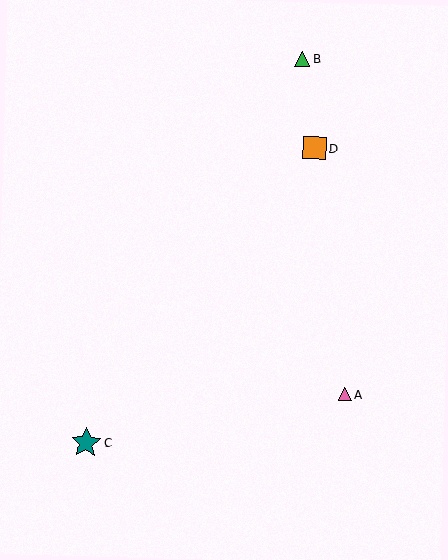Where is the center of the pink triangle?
The center of the pink triangle is at (345, 394).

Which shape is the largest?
The teal star (labeled C) is the largest.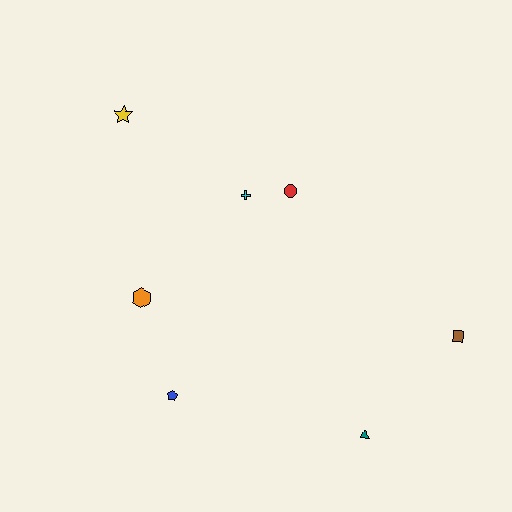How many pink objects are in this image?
There are no pink objects.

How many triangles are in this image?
There is 1 triangle.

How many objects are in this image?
There are 7 objects.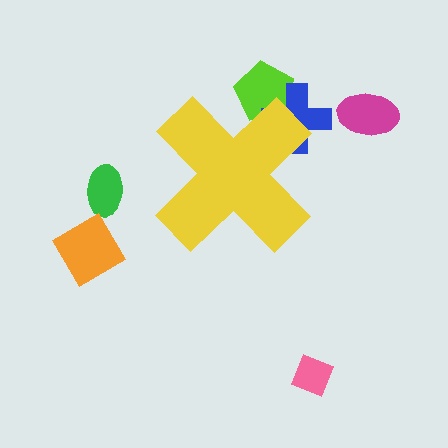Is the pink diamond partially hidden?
No, the pink diamond is fully visible.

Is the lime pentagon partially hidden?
Yes, the lime pentagon is partially hidden behind the yellow cross.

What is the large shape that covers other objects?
A yellow cross.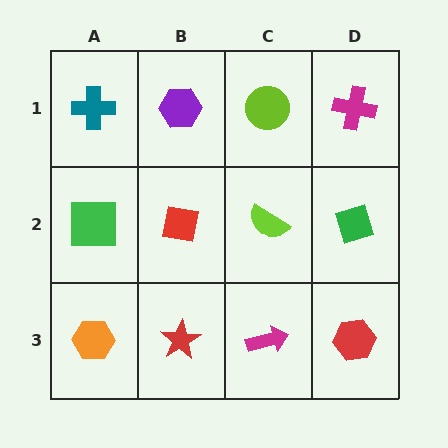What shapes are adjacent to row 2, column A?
A teal cross (row 1, column A), an orange hexagon (row 3, column A), a red square (row 2, column B).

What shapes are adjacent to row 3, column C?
A lime semicircle (row 2, column C), a red star (row 3, column B), a red hexagon (row 3, column D).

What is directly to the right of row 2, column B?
A lime semicircle.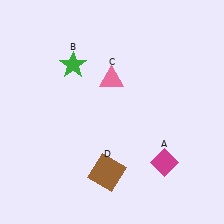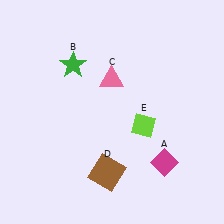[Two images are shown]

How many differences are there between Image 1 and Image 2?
There is 1 difference between the two images.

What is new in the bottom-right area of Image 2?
A lime diamond (E) was added in the bottom-right area of Image 2.